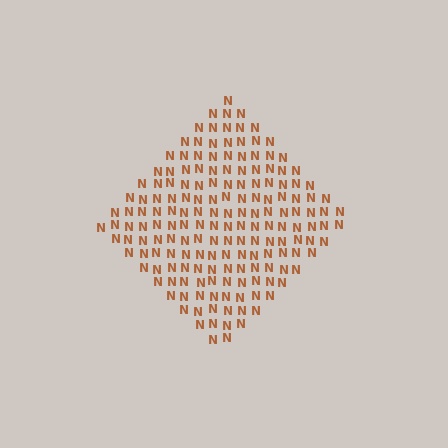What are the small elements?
The small elements are letter N's.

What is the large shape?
The large shape is a diamond.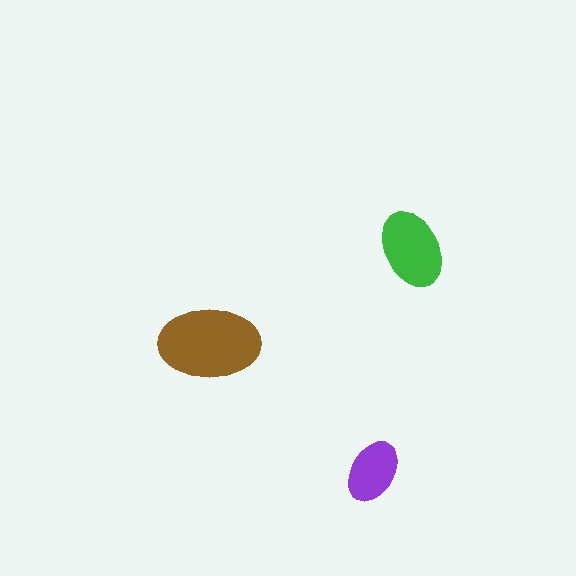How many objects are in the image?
There are 3 objects in the image.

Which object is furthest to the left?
The brown ellipse is leftmost.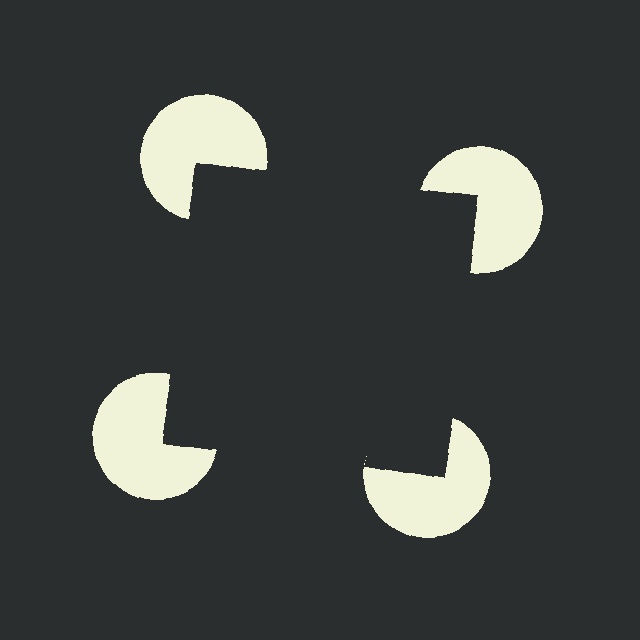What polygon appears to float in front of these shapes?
An illusory square — its edges are inferred from the aligned wedge cuts in the pac-man discs, not physically drawn.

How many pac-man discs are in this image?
There are 4 — one at each vertex of the illusory square.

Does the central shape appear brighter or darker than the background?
It typically appears slightly darker than the background, even though no actual brightness change is drawn.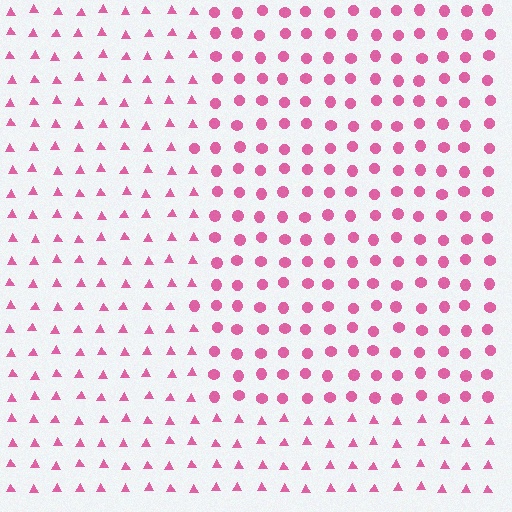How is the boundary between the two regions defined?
The boundary is defined by a change in element shape: circles inside vs. triangles outside. All elements share the same color and spacing.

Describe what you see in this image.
The image is filled with small pink elements arranged in a uniform grid. A rectangle-shaped region contains circles, while the surrounding area contains triangles. The boundary is defined purely by the change in element shape.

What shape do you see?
I see a rectangle.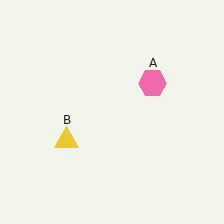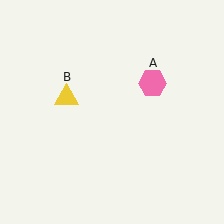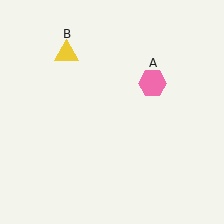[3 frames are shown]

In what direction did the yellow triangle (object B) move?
The yellow triangle (object B) moved up.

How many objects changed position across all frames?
1 object changed position: yellow triangle (object B).